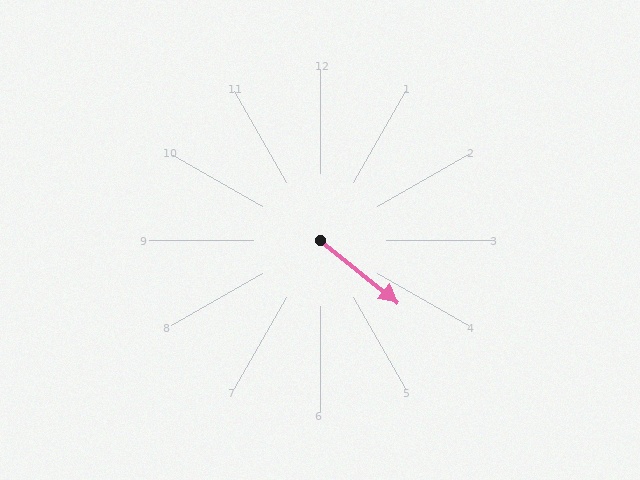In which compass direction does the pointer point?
Southeast.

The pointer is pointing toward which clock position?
Roughly 4 o'clock.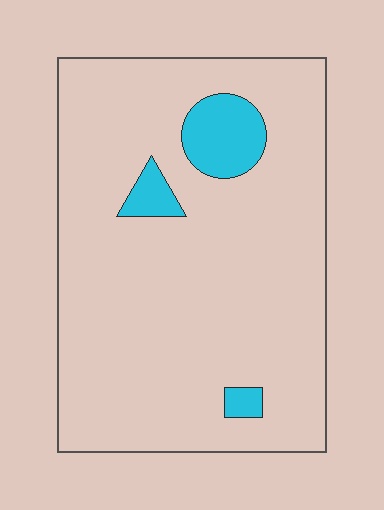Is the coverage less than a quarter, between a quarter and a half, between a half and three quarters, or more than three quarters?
Less than a quarter.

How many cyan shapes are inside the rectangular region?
3.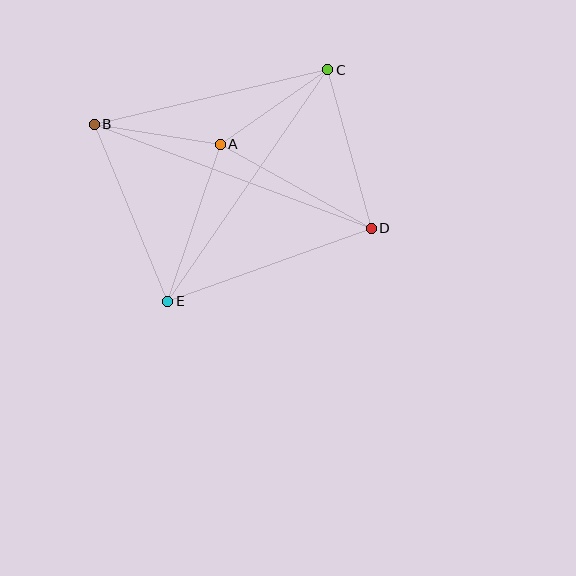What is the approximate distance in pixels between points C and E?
The distance between C and E is approximately 281 pixels.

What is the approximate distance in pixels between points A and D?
The distance between A and D is approximately 173 pixels.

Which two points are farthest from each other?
Points B and D are farthest from each other.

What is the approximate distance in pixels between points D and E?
The distance between D and E is approximately 216 pixels.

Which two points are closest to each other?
Points A and B are closest to each other.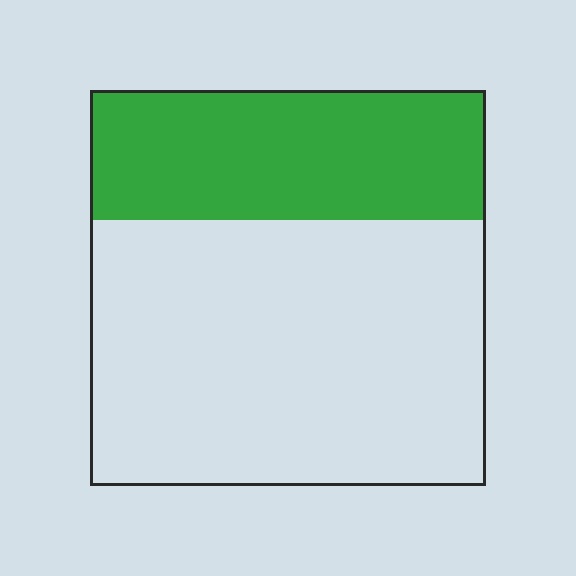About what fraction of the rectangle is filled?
About one third (1/3).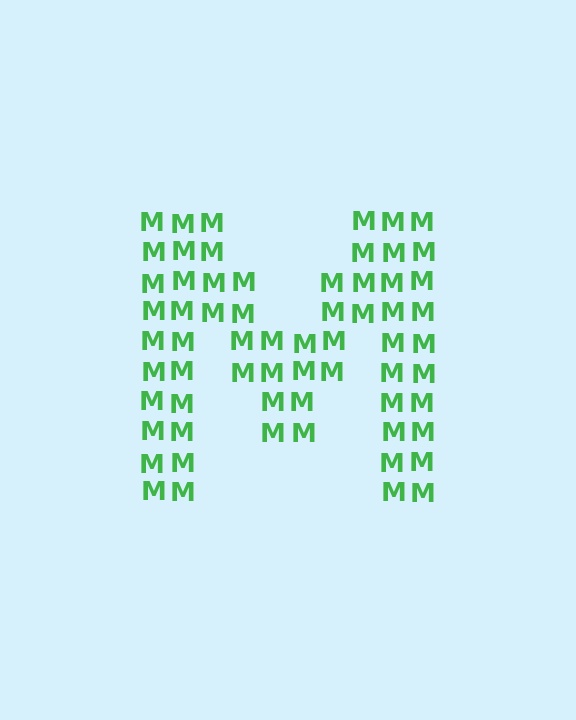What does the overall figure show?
The overall figure shows the letter M.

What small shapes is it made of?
It is made of small letter M's.